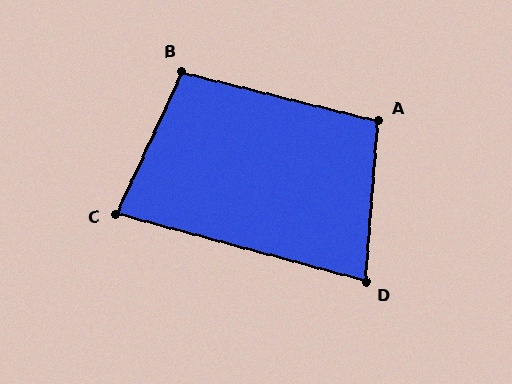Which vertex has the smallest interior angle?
D, at approximately 79 degrees.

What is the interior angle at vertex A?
Approximately 100 degrees (obtuse).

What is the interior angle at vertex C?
Approximately 80 degrees (acute).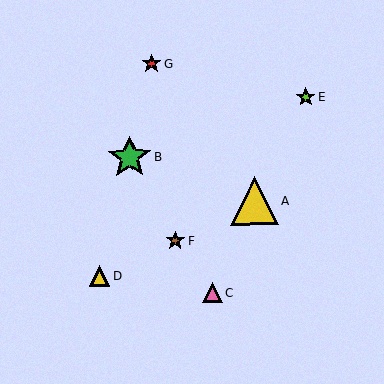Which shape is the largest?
The yellow triangle (labeled A) is the largest.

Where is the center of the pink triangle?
The center of the pink triangle is at (212, 293).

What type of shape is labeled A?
Shape A is a yellow triangle.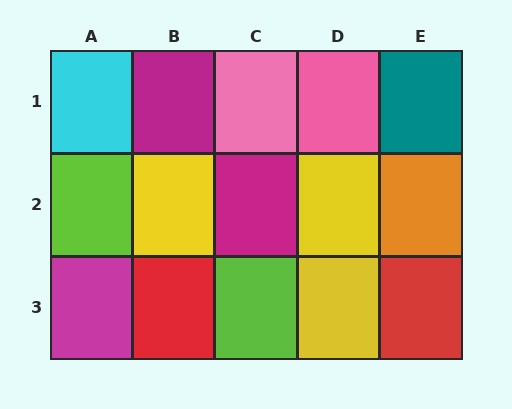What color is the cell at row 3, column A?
Magenta.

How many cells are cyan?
1 cell is cyan.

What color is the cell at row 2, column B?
Yellow.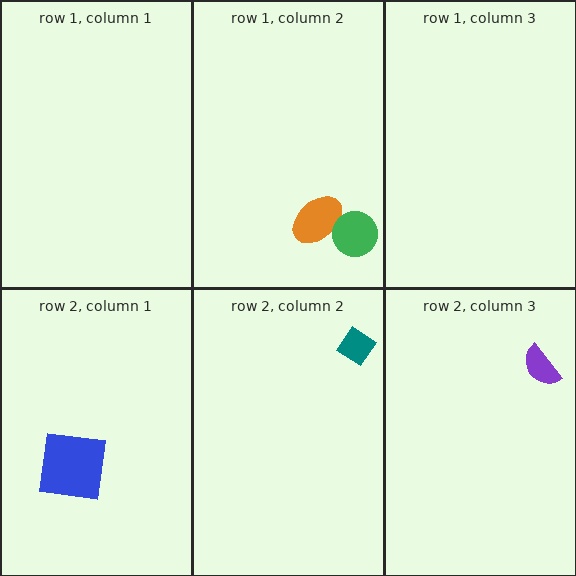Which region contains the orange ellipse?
The row 1, column 2 region.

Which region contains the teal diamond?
The row 2, column 2 region.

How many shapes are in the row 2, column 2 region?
1.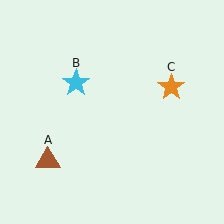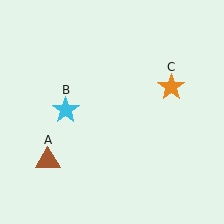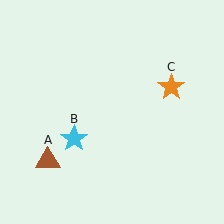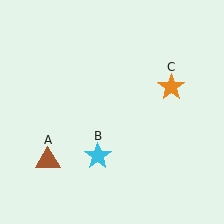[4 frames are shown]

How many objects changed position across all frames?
1 object changed position: cyan star (object B).